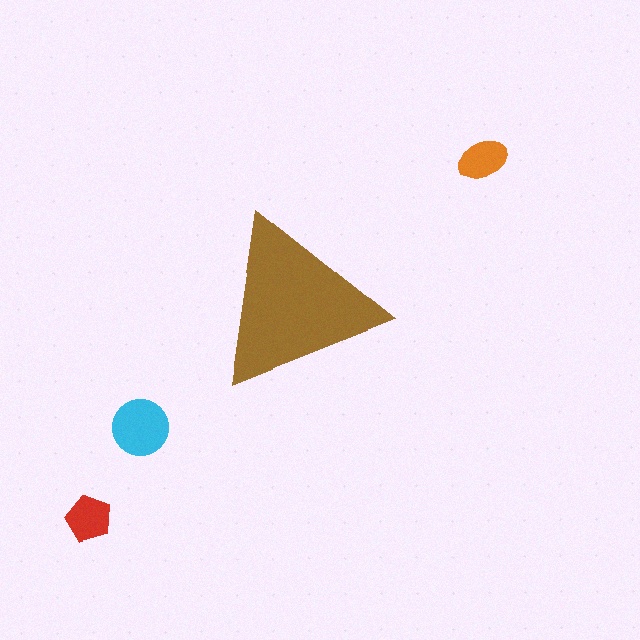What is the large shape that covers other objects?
A brown triangle.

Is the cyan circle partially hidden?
No, the cyan circle is fully visible.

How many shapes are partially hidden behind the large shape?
0 shapes are partially hidden.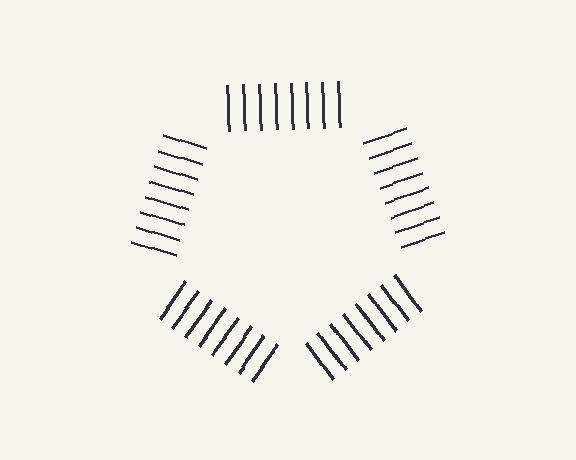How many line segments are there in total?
40 — 8 along each of the 5 edges.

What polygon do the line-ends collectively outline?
An illusory pentagon — the line segments terminate on its edges but no continuous stroke is drawn.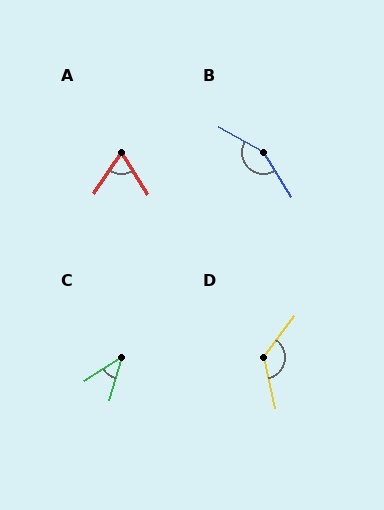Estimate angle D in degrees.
Approximately 130 degrees.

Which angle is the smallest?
C, at approximately 41 degrees.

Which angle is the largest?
B, at approximately 151 degrees.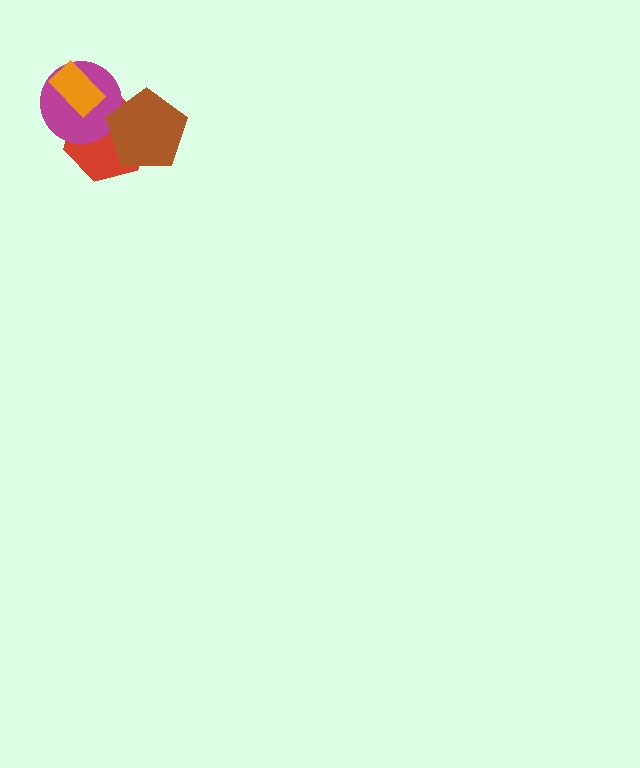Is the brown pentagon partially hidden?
No, no other shape covers it.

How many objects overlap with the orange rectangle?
2 objects overlap with the orange rectangle.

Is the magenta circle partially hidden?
Yes, it is partially covered by another shape.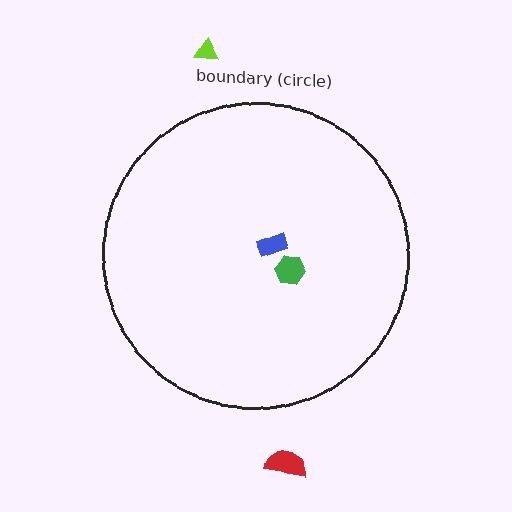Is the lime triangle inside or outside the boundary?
Outside.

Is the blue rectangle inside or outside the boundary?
Inside.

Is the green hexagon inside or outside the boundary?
Inside.